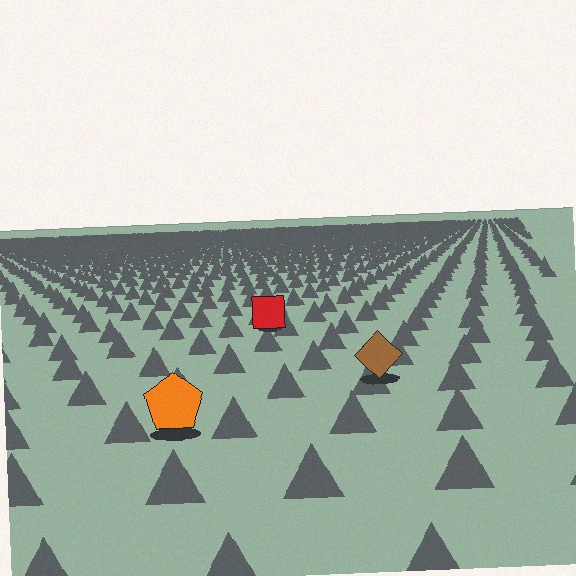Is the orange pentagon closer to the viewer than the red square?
Yes. The orange pentagon is closer — you can tell from the texture gradient: the ground texture is coarser near it.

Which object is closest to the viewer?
The orange pentagon is closest. The texture marks near it are larger and more spread out.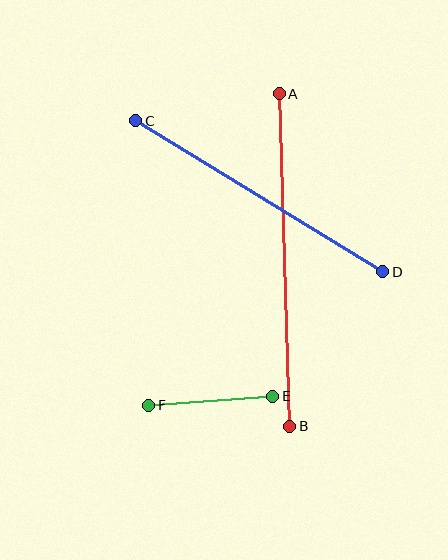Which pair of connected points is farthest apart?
Points A and B are farthest apart.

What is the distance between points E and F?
The distance is approximately 125 pixels.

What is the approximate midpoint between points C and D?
The midpoint is at approximately (259, 196) pixels.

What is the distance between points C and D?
The distance is approximately 289 pixels.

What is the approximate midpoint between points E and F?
The midpoint is at approximately (211, 401) pixels.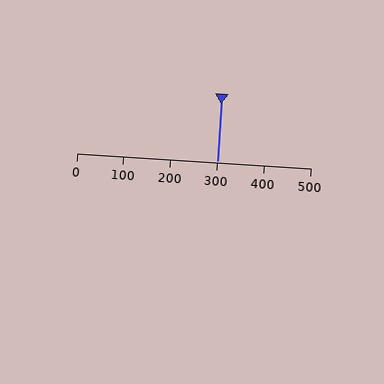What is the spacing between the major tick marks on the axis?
The major ticks are spaced 100 apart.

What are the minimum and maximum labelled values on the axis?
The axis runs from 0 to 500.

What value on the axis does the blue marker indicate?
The marker indicates approximately 300.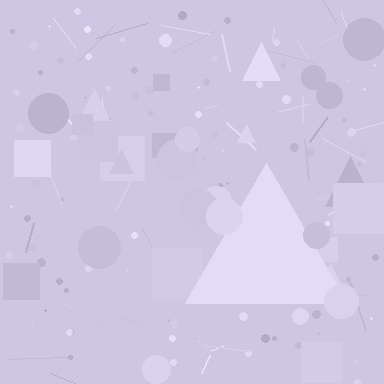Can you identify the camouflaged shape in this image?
The camouflaged shape is a triangle.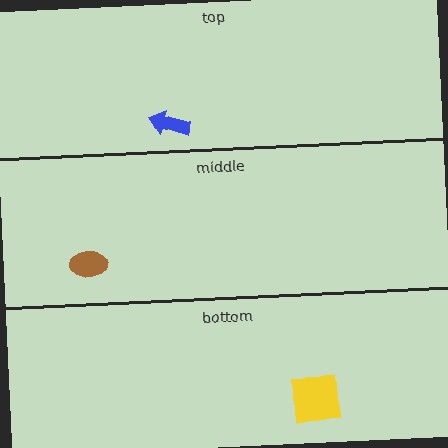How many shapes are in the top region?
1.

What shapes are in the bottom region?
The yellow square.